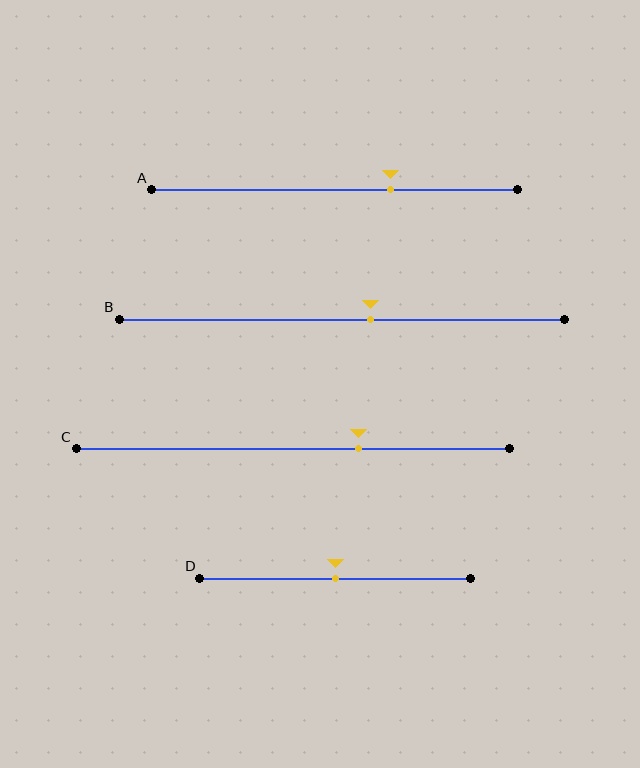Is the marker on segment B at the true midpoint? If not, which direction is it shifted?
No, the marker on segment B is shifted to the right by about 6% of the segment length.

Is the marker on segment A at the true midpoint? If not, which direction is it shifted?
No, the marker on segment A is shifted to the right by about 15% of the segment length.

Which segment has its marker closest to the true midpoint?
Segment D has its marker closest to the true midpoint.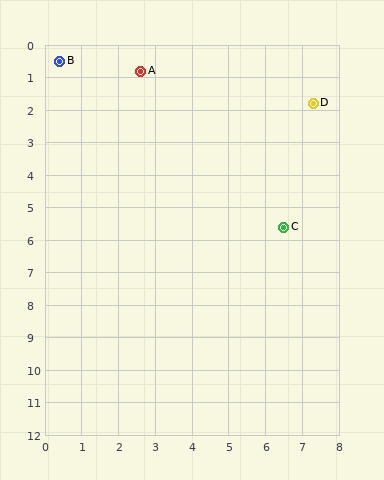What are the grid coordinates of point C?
Point C is at approximately (6.5, 5.6).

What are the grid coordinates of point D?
Point D is at approximately (7.3, 1.8).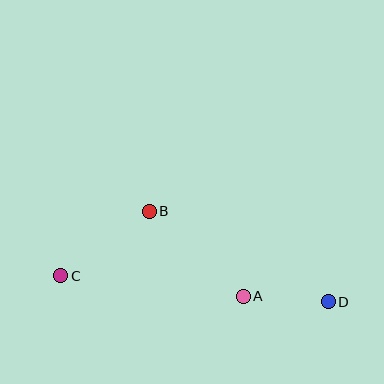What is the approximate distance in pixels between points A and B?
The distance between A and B is approximately 127 pixels.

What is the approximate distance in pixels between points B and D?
The distance between B and D is approximately 201 pixels.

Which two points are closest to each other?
Points A and D are closest to each other.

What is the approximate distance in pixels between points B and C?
The distance between B and C is approximately 109 pixels.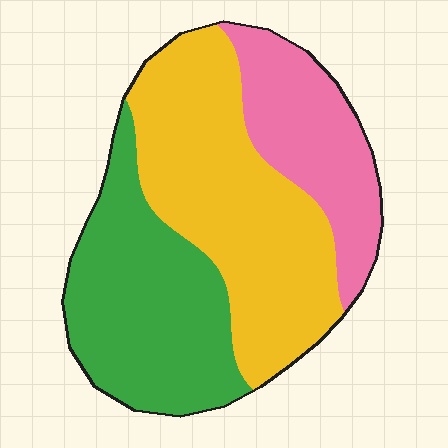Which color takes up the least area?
Pink, at roughly 20%.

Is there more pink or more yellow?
Yellow.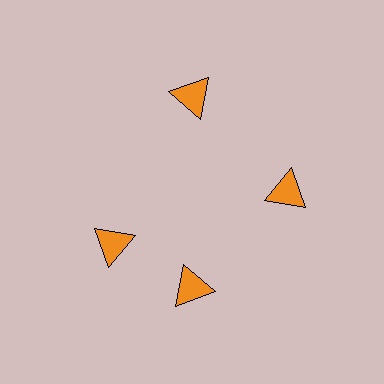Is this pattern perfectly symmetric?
No. The 4 orange triangles are arranged in a ring, but one element near the 9 o'clock position is rotated out of alignment along the ring, breaking the 4-fold rotational symmetry.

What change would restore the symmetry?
The symmetry would be restored by rotating it back into even spacing with its neighbors so that all 4 triangles sit at equal angles and equal distance from the center.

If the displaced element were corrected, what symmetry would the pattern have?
It would have 4-fold rotational symmetry — the pattern would map onto itself every 90 degrees.